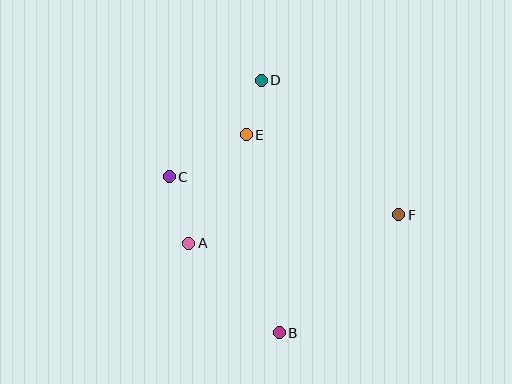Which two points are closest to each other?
Points D and E are closest to each other.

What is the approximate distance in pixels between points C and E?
The distance between C and E is approximately 88 pixels.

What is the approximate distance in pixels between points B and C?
The distance between B and C is approximately 191 pixels.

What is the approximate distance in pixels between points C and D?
The distance between C and D is approximately 133 pixels.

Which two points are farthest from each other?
Points B and D are farthest from each other.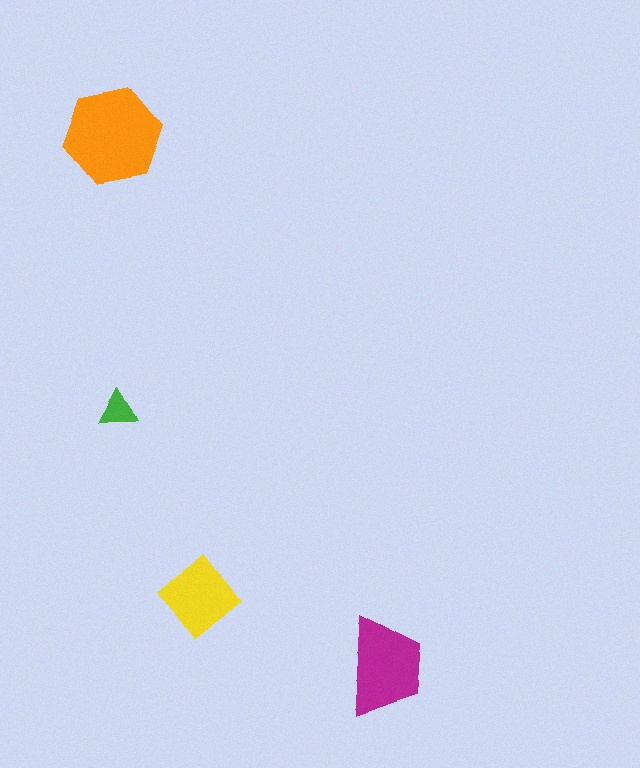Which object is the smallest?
The green triangle.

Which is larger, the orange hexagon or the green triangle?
The orange hexagon.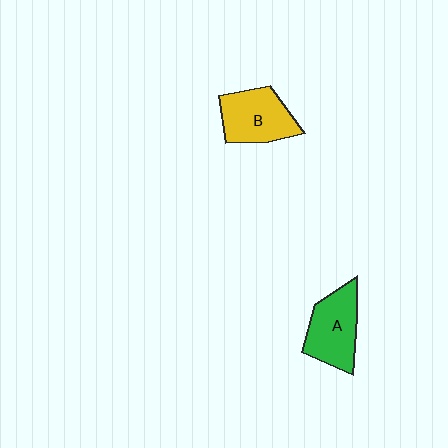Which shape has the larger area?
Shape A (green).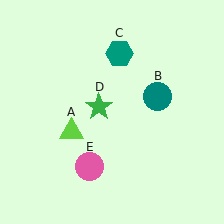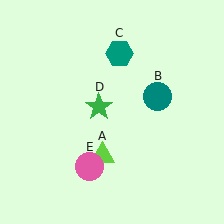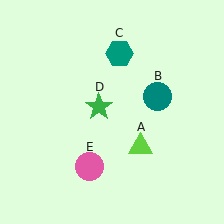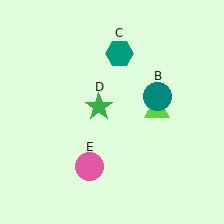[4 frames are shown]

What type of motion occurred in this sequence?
The lime triangle (object A) rotated counterclockwise around the center of the scene.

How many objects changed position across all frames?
1 object changed position: lime triangle (object A).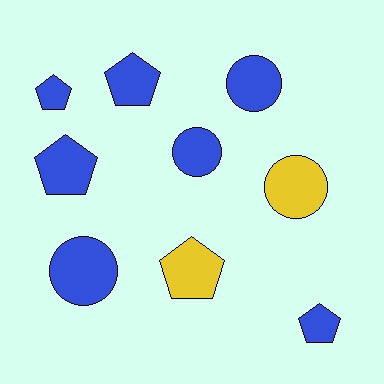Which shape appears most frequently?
Pentagon, with 5 objects.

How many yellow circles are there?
There is 1 yellow circle.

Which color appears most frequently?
Blue, with 7 objects.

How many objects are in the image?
There are 9 objects.